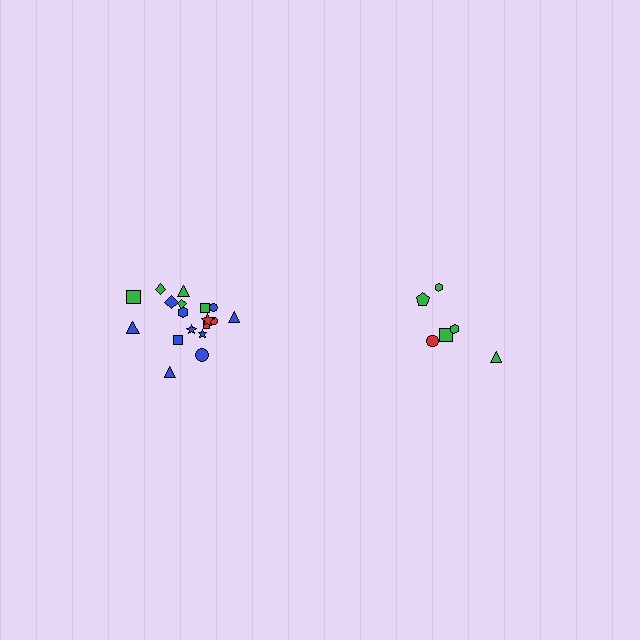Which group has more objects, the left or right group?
The left group.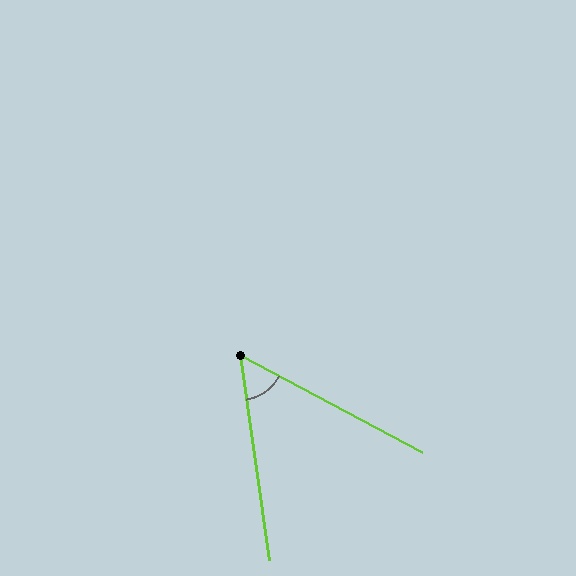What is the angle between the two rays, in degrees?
Approximately 54 degrees.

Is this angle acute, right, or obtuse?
It is acute.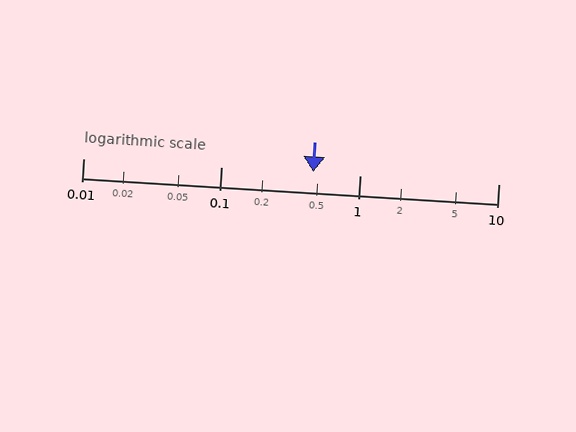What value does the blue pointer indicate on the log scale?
The pointer indicates approximately 0.46.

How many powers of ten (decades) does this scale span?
The scale spans 3 decades, from 0.01 to 10.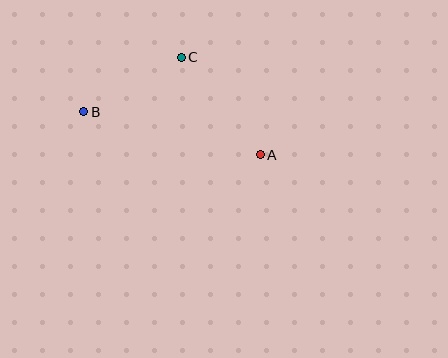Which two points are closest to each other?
Points B and C are closest to each other.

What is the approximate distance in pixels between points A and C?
The distance between A and C is approximately 126 pixels.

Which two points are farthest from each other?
Points A and B are farthest from each other.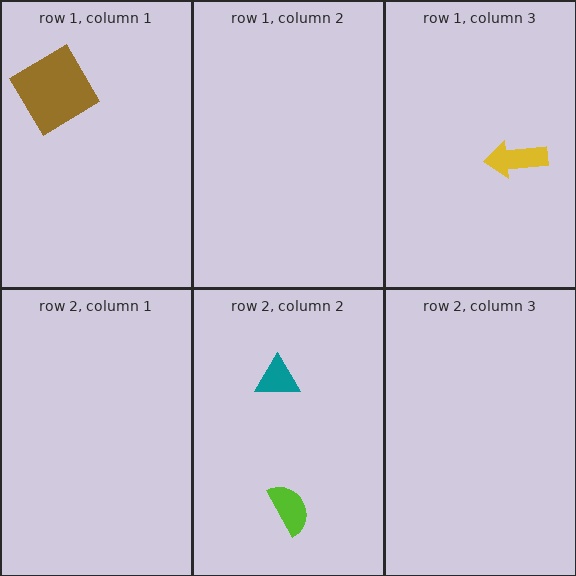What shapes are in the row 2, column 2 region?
The lime semicircle, the teal triangle.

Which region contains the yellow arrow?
The row 1, column 3 region.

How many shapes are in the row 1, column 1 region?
1.